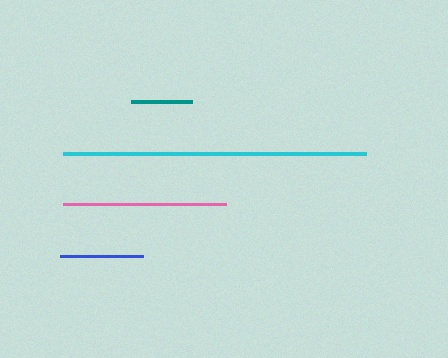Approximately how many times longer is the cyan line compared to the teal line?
The cyan line is approximately 5.0 times the length of the teal line.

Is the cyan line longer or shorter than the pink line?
The cyan line is longer than the pink line.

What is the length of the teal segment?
The teal segment is approximately 61 pixels long.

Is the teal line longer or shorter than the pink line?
The pink line is longer than the teal line.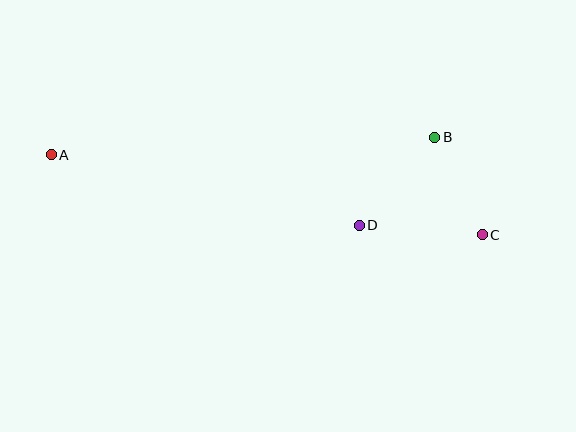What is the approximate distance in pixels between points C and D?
The distance between C and D is approximately 124 pixels.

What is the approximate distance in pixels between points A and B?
The distance between A and B is approximately 384 pixels.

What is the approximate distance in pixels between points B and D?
The distance between B and D is approximately 116 pixels.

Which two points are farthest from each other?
Points A and C are farthest from each other.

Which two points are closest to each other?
Points B and C are closest to each other.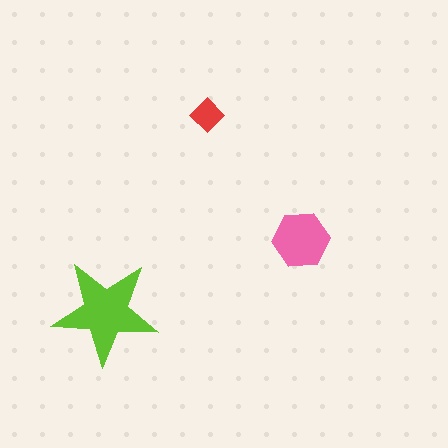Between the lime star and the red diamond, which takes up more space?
The lime star.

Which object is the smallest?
The red diamond.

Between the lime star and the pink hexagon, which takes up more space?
The lime star.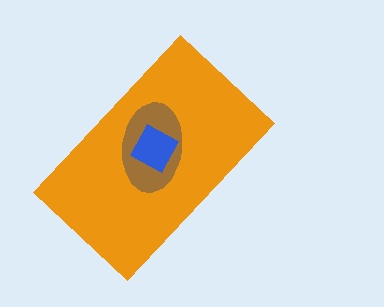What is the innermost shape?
The blue square.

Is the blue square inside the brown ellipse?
Yes.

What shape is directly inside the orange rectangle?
The brown ellipse.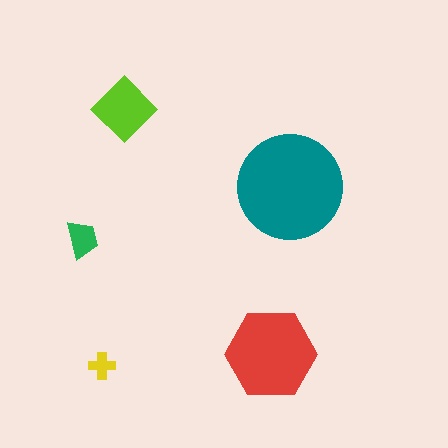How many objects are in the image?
There are 5 objects in the image.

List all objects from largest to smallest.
The teal circle, the red hexagon, the lime diamond, the green trapezoid, the yellow cross.